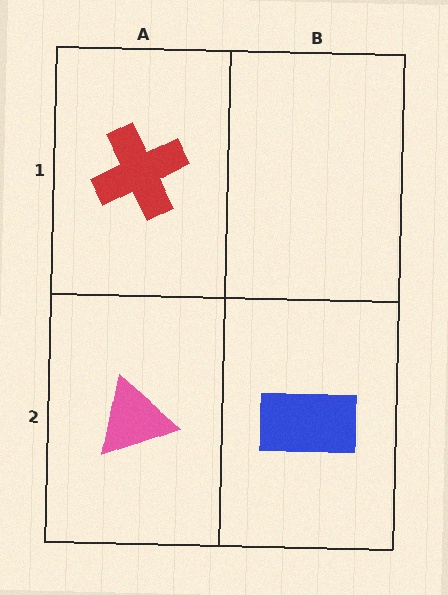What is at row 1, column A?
A red cross.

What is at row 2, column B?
A blue rectangle.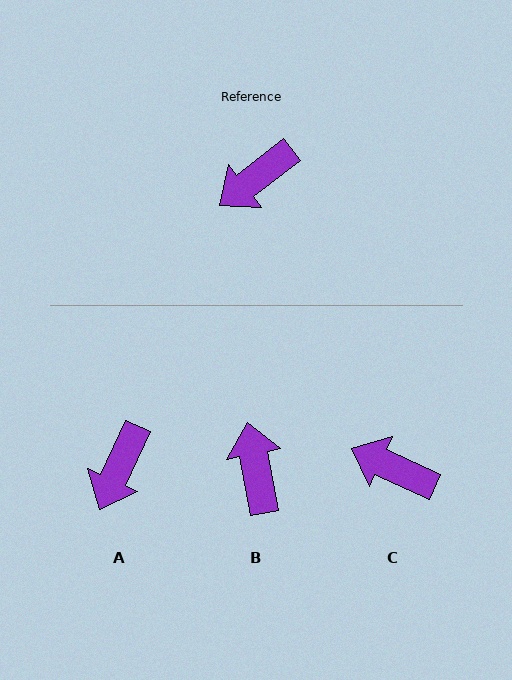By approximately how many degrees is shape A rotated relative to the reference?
Approximately 27 degrees counter-clockwise.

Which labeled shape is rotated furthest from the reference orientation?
B, about 117 degrees away.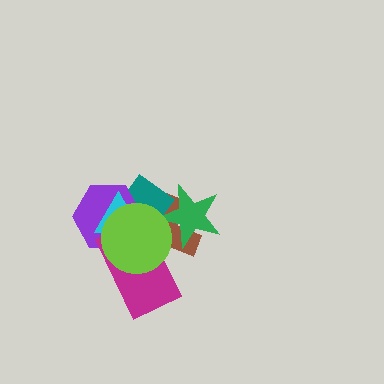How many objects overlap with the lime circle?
6 objects overlap with the lime circle.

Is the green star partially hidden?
Yes, it is partially covered by another shape.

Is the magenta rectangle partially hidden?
Yes, it is partially covered by another shape.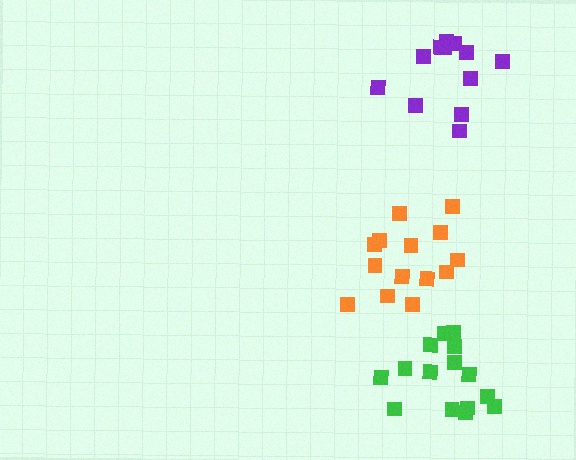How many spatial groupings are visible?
There are 3 spatial groupings.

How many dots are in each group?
Group 1: 15 dots, Group 2: 12 dots, Group 3: 14 dots (41 total).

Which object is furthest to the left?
The orange cluster is leftmost.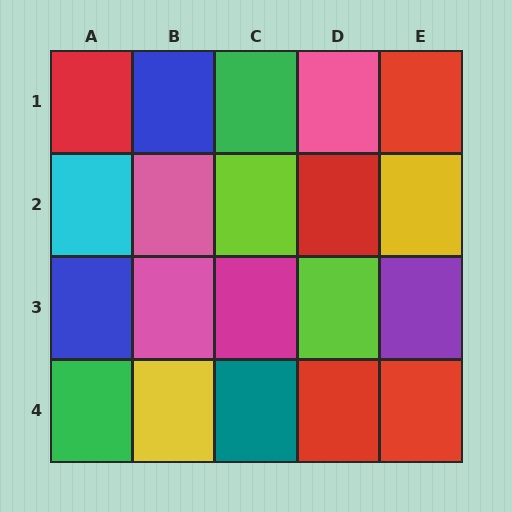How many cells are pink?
3 cells are pink.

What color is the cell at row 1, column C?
Green.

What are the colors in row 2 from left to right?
Cyan, pink, lime, red, yellow.